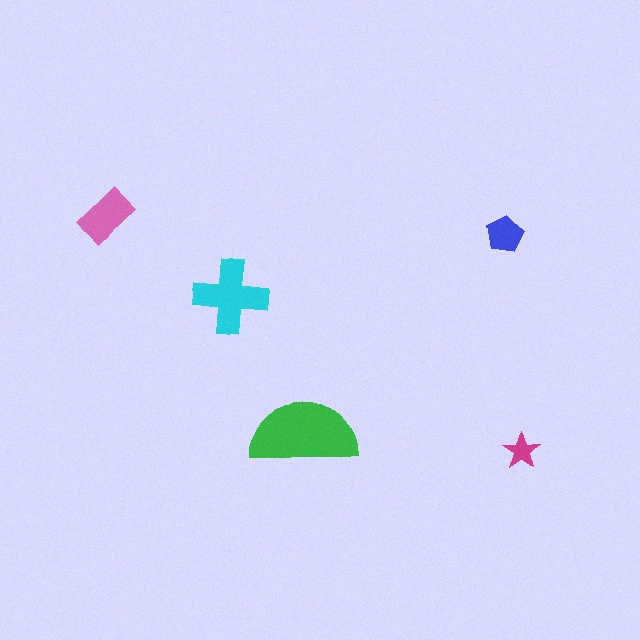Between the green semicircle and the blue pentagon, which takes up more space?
The green semicircle.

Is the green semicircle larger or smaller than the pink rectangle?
Larger.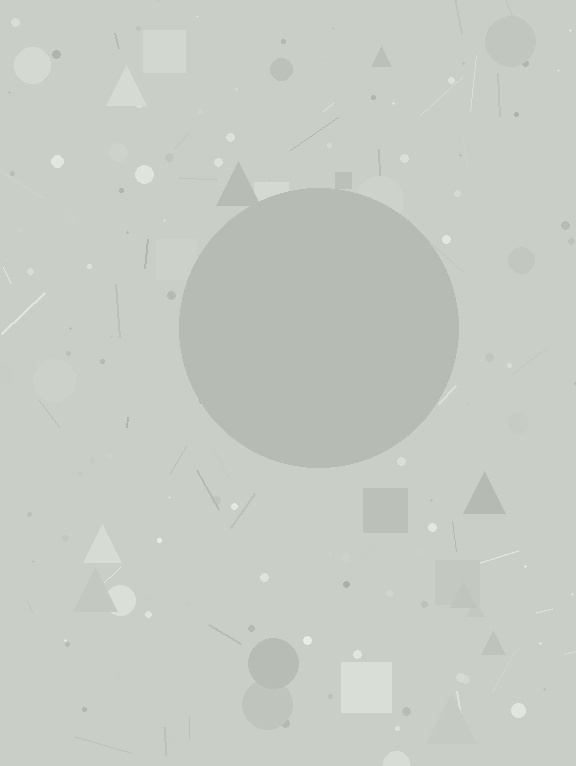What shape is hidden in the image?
A circle is hidden in the image.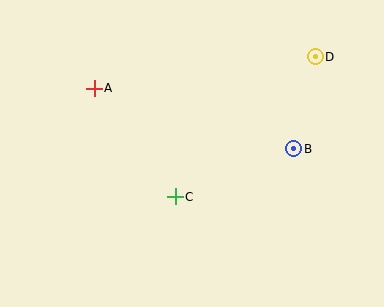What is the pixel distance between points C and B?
The distance between C and B is 128 pixels.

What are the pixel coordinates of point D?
Point D is at (315, 57).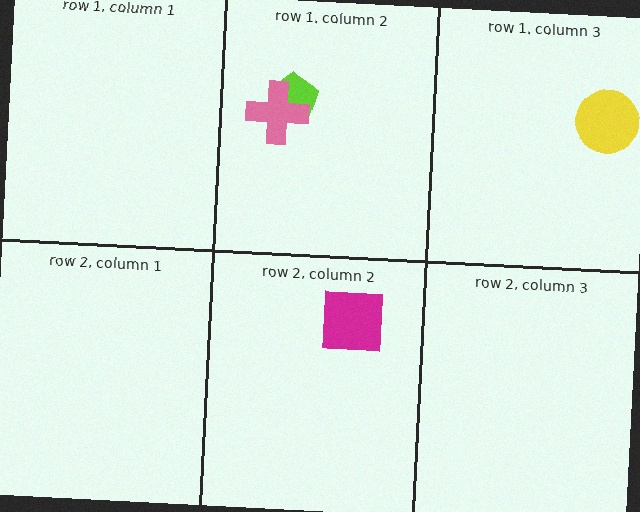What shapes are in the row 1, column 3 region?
The yellow circle.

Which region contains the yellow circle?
The row 1, column 3 region.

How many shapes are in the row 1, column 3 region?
1.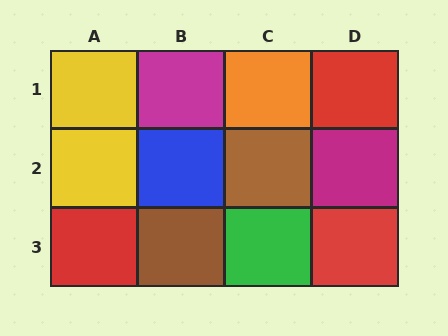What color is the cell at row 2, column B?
Blue.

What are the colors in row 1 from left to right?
Yellow, magenta, orange, red.